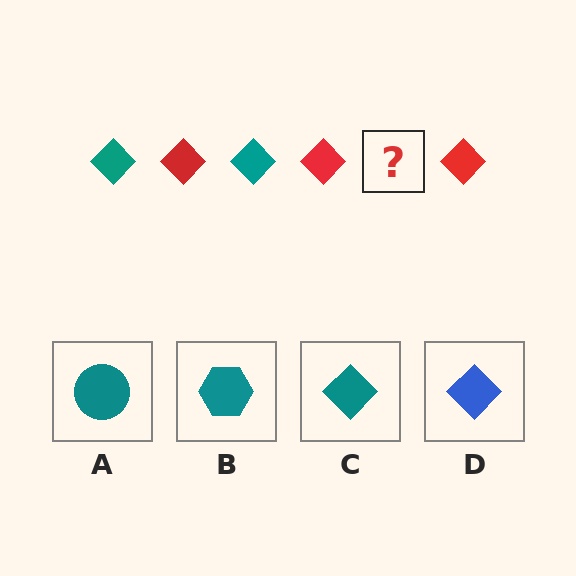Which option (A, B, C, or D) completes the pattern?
C.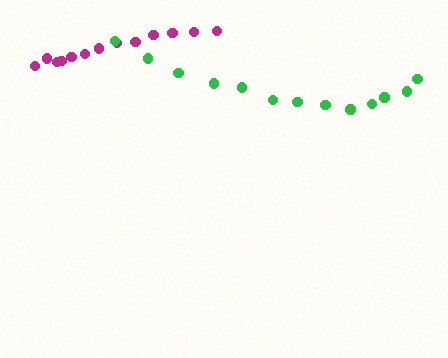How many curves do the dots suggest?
There are 2 distinct paths.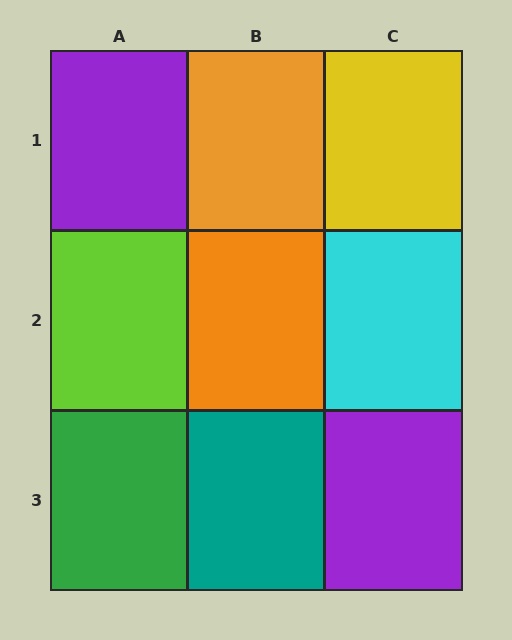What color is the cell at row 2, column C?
Cyan.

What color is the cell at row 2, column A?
Lime.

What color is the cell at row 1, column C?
Yellow.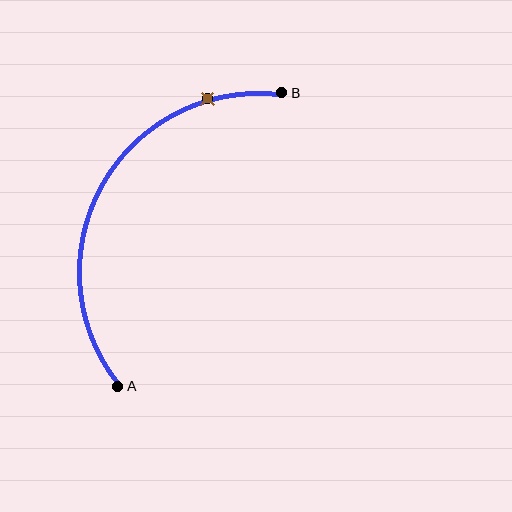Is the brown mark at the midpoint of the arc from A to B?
No. The brown mark lies on the arc but is closer to endpoint B. The arc midpoint would be at the point on the curve equidistant along the arc from both A and B.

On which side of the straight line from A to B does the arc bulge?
The arc bulges to the left of the straight line connecting A and B.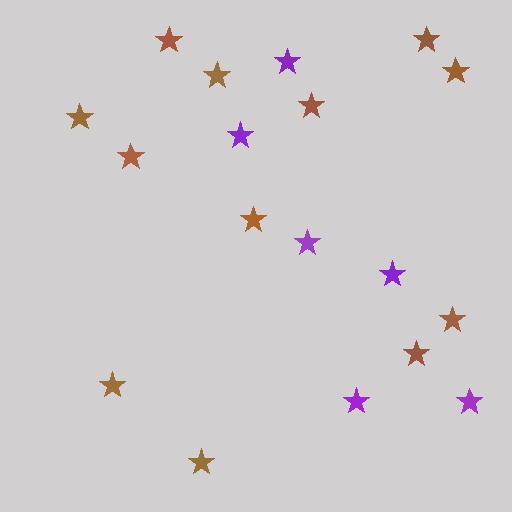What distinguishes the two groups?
There are 2 groups: one group of purple stars (6) and one group of brown stars (12).